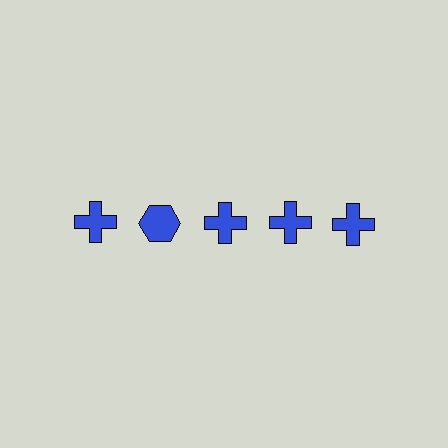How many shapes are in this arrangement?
There are 5 shapes arranged in a grid pattern.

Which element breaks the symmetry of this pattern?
The blue hexagon in the top row, second from left column breaks the symmetry. All other shapes are blue crosses.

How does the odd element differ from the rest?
It has a different shape: hexagon instead of cross.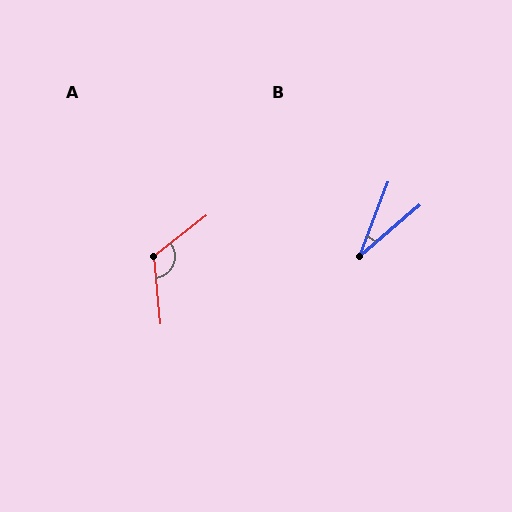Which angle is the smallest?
B, at approximately 29 degrees.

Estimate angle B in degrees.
Approximately 29 degrees.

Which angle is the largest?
A, at approximately 122 degrees.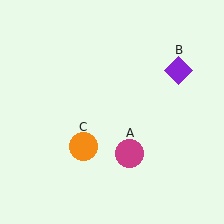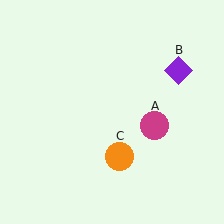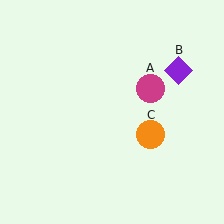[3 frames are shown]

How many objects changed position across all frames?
2 objects changed position: magenta circle (object A), orange circle (object C).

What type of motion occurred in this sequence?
The magenta circle (object A), orange circle (object C) rotated counterclockwise around the center of the scene.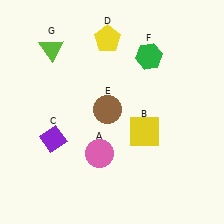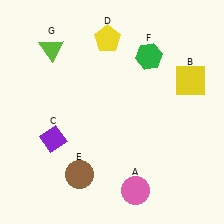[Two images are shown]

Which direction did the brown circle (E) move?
The brown circle (E) moved down.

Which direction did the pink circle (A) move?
The pink circle (A) moved right.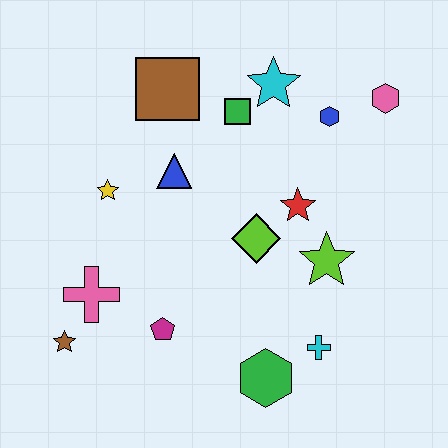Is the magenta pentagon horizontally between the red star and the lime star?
No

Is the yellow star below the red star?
No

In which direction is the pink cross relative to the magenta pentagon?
The pink cross is to the left of the magenta pentagon.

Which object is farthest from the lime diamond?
The brown star is farthest from the lime diamond.